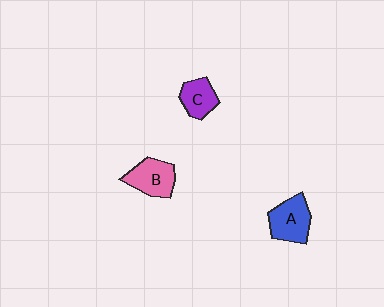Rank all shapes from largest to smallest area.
From largest to smallest: A (blue), B (pink), C (purple).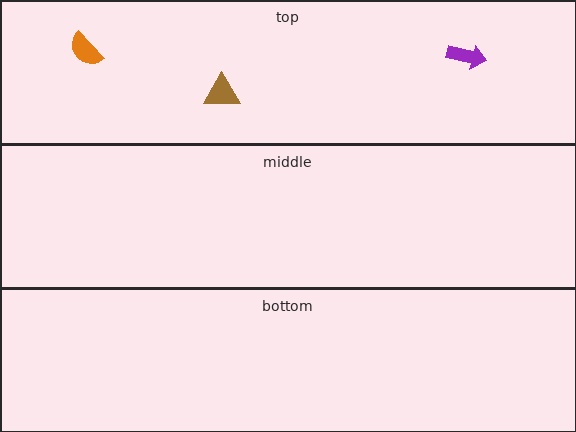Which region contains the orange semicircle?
The top region.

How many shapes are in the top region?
3.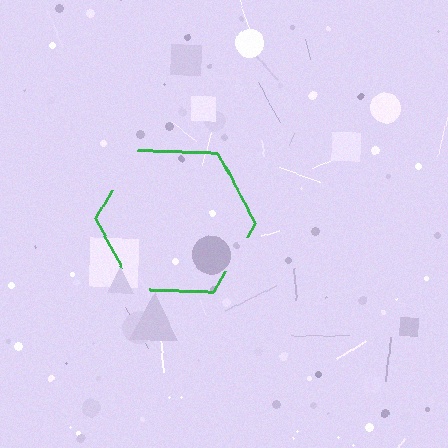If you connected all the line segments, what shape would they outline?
They would outline a hexagon.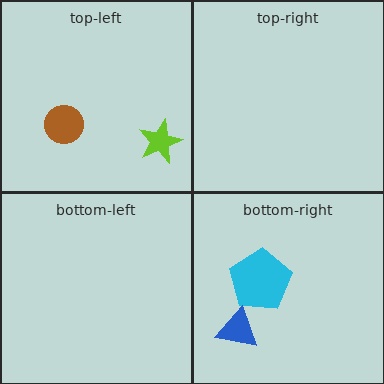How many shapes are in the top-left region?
2.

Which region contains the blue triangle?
The bottom-right region.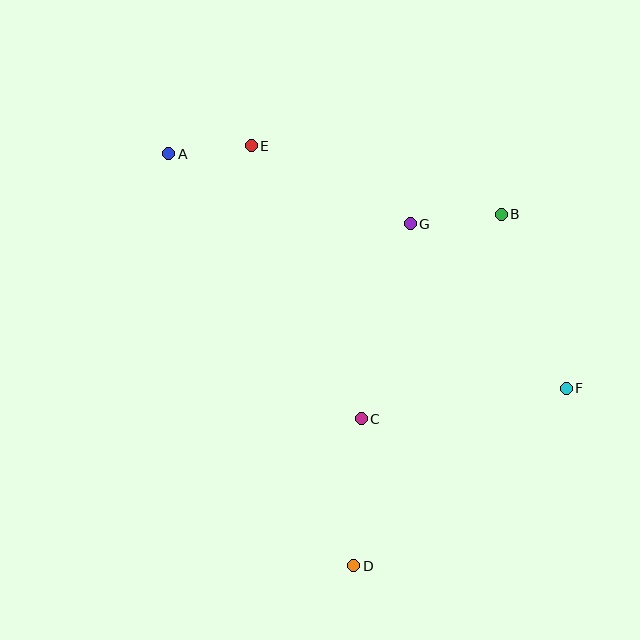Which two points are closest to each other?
Points A and E are closest to each other.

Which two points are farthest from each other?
Points A and F are farthest from each other.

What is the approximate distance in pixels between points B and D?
The distance between B and D is approximately 381 pixels.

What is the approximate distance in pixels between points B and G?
The distance between B and G is approximately 91 pixels.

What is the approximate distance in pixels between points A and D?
The distance between A and D is approximately 452 pixels.